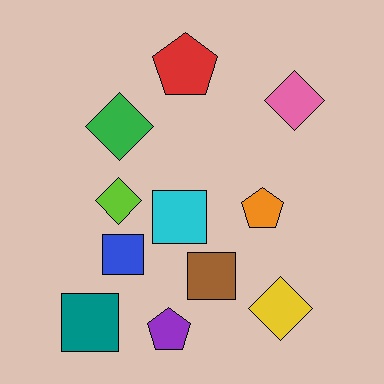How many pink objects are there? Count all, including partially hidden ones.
There is 1 pink object.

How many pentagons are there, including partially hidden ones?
There are 3 pentagons.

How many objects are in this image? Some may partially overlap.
There are 11 objects.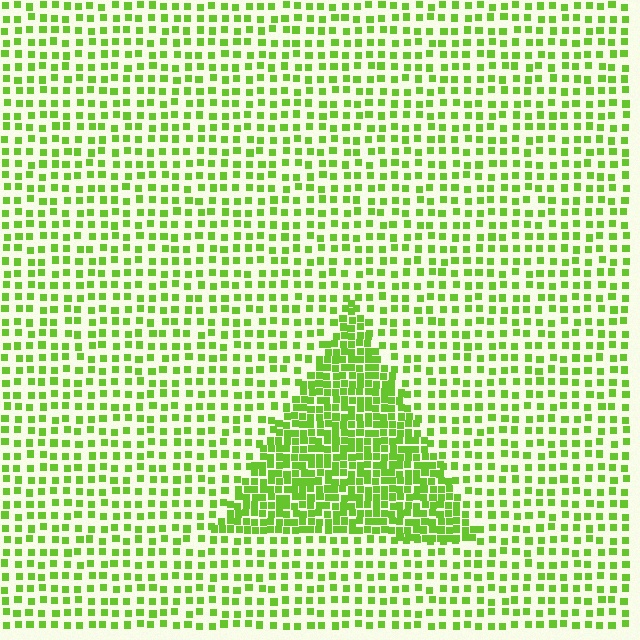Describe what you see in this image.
The image contains small lime elements arranged at two different densities. A triangle-shaped region is visible where the elements are more densely packed than the surrounding area.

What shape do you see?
I see a triangle.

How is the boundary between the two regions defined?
The boundary is defined by a change in element density (approximately 2.3x ratio). All elements are the same color, size, and shape.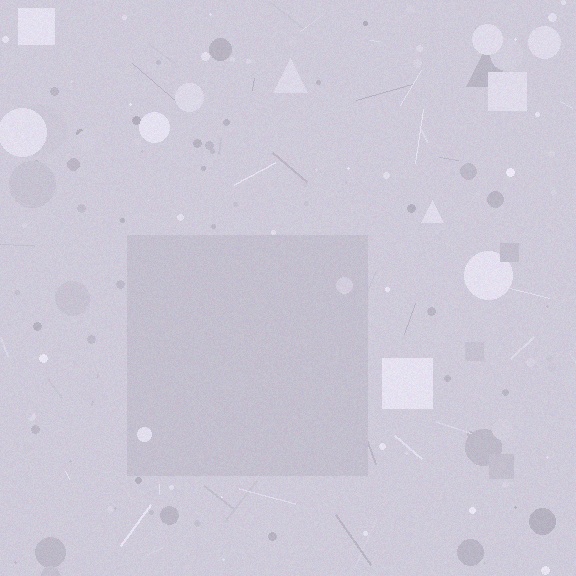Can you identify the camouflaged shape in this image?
The camouflaged shape is a square.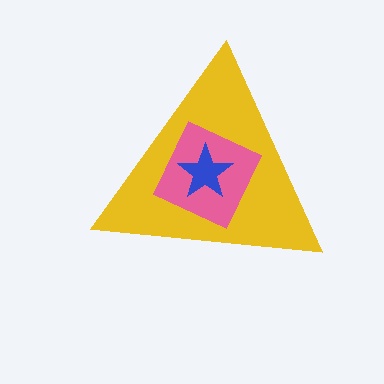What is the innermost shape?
The blue star.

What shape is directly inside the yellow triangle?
The pink diamond.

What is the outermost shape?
The yellow triangle.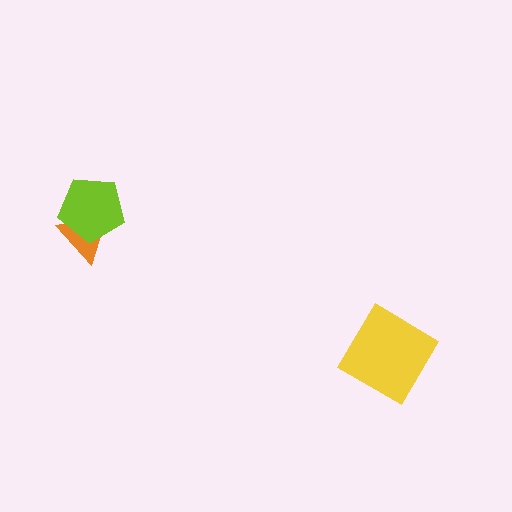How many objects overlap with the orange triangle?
1 object overlaps with the orange triangle.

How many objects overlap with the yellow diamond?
0 objects overlap with the yellow diamond.